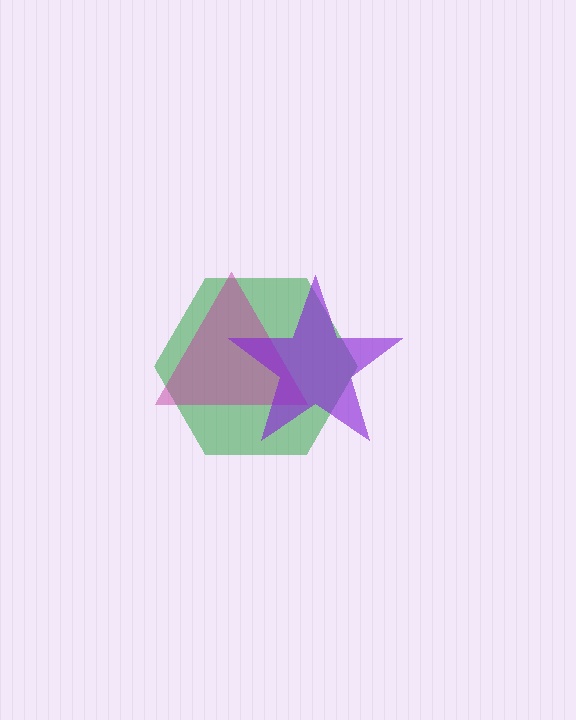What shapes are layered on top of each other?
The layered shapes are: a green hexagon, a magenta triangle, a purple star.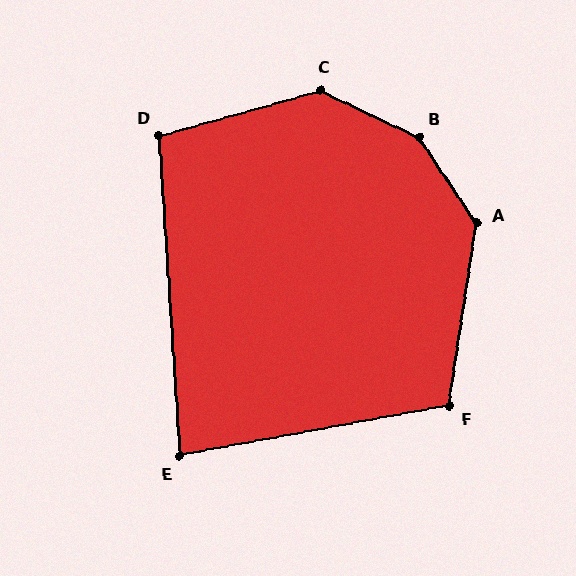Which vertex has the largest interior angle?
B, at approximately 149 degrees.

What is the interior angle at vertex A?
Approximately 137 degrees (obtuse).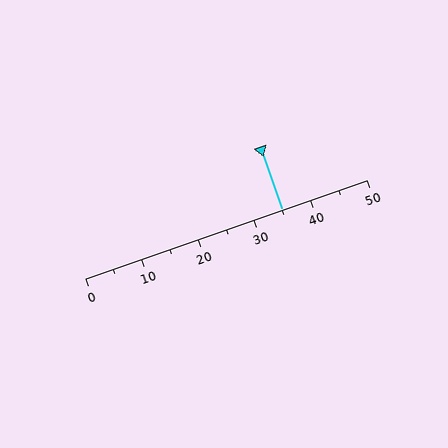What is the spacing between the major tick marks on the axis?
The major ticks are spaced 10 apart.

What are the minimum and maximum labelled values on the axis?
The axis runs from 0 to 50.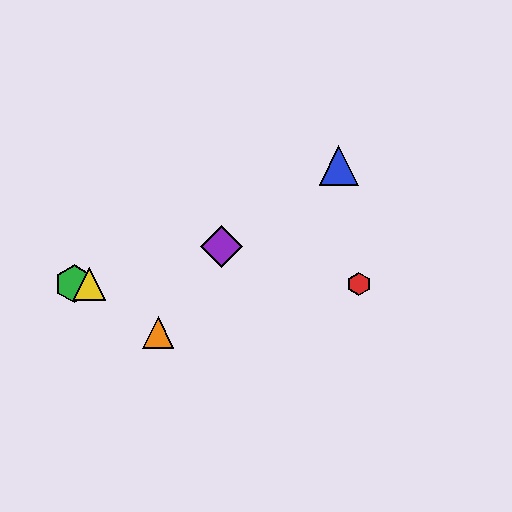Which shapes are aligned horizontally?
The red hexagon, the green hexagon, the yellow triangle are aligned horizontally.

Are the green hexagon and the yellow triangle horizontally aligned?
Yes, both are at y≈284.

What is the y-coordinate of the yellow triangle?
The yellow triangle is at y≈284.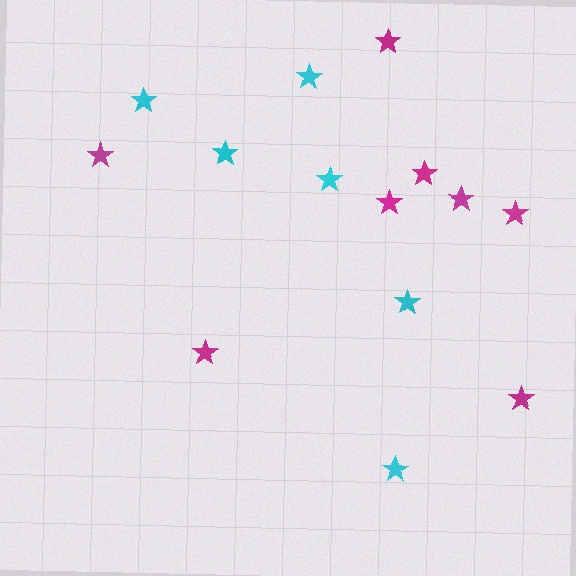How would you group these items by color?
There are 2 groups: one group of magenta stars (8) and one group of cyan stars (6).